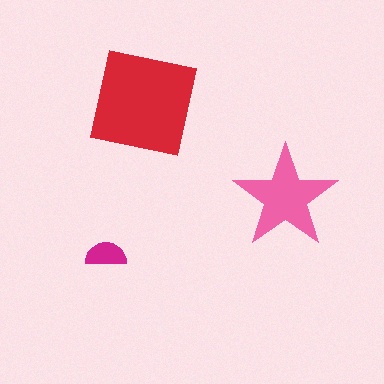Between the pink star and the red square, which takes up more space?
The red square.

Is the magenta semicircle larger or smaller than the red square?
Smaller.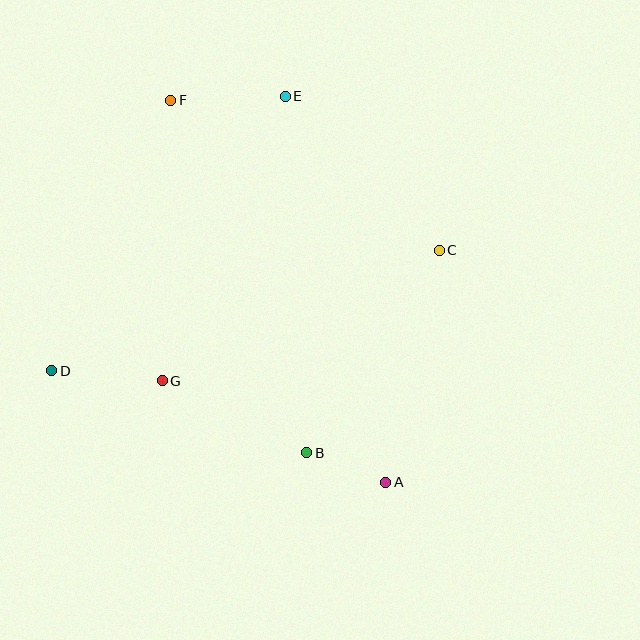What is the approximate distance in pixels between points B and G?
The distance between B and G is approximately 162 pixels.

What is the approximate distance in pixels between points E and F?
The distance between E and F is approximately 115 pixels.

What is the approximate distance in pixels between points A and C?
The distance between A and C is approximately 238 pixels.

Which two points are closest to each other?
Points A and B are closest to each other.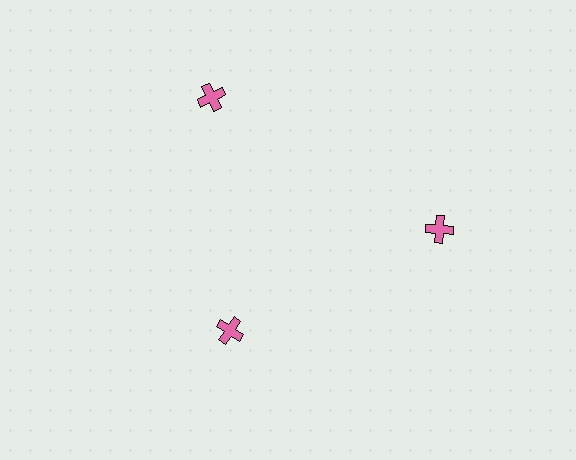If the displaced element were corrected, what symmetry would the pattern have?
It would have 3-fold rotational symmetry — the pattern would map onto itself every 120 degrees.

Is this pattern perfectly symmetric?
No. The 3 pink crosses are arranged in a ring, but one element near the 7 o'clock position is pulled inward toward the center, breaking the 3-fold rotational symmetry.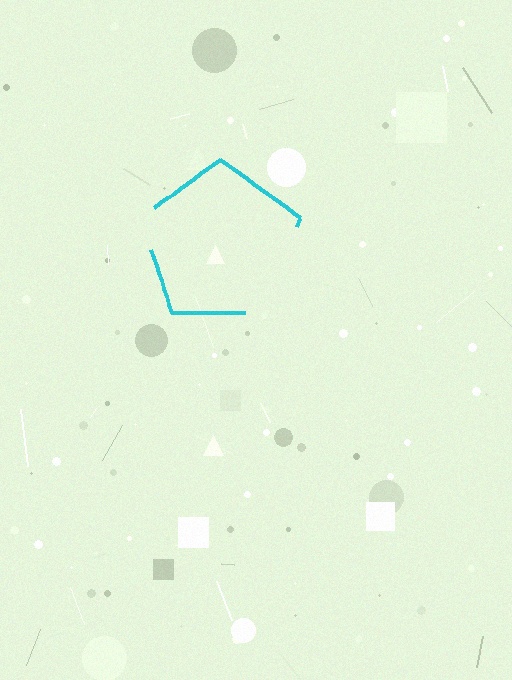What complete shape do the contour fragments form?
The contour fragments form a pentagon.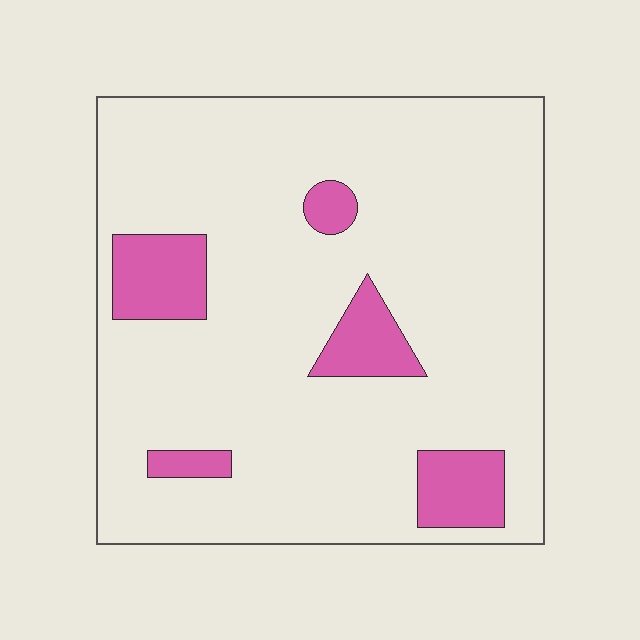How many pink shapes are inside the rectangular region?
5.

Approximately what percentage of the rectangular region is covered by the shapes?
Approximately 15%.